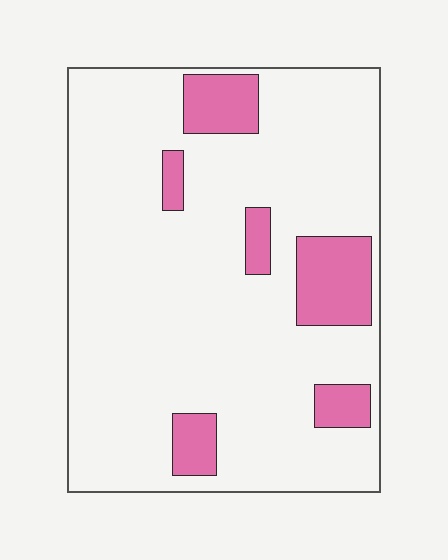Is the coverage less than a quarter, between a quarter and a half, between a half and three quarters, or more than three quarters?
Less than a quarter.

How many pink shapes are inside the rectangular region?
6.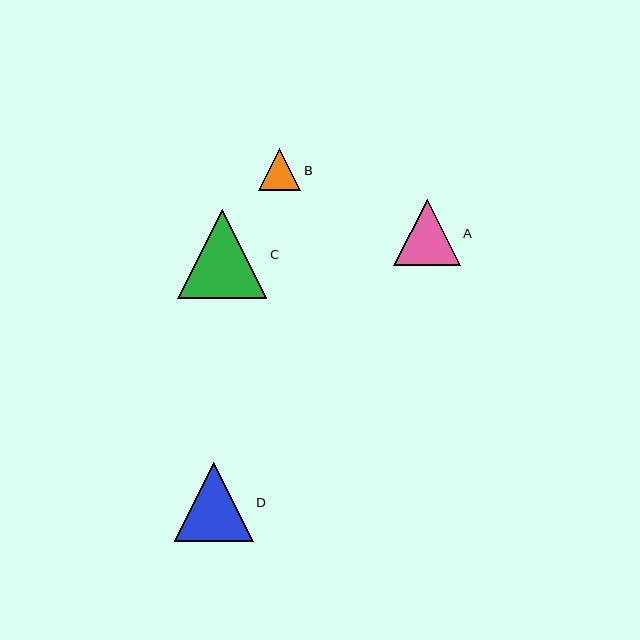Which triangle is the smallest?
Triangle B is the smallest with a size of approximately 42 pixels.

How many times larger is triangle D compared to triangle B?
Triangle D is approximately 1.9 times the size of triangle B.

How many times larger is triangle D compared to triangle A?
Triangle D is approximately 1.2 times the size of triangle A.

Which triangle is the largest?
Triangle C is the largest with a size of approximately 89 pixels.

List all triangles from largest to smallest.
From largest to smallest: C, D, A, B.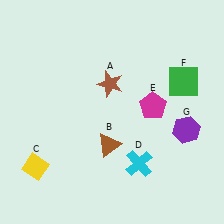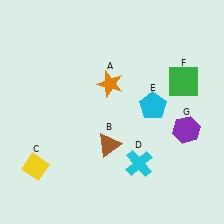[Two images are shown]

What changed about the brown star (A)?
In Image 1, A is brown. In Image 2, it changed to orange.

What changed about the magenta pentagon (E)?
In Image 1, E is magenta. In Image 2, it changed to cyan.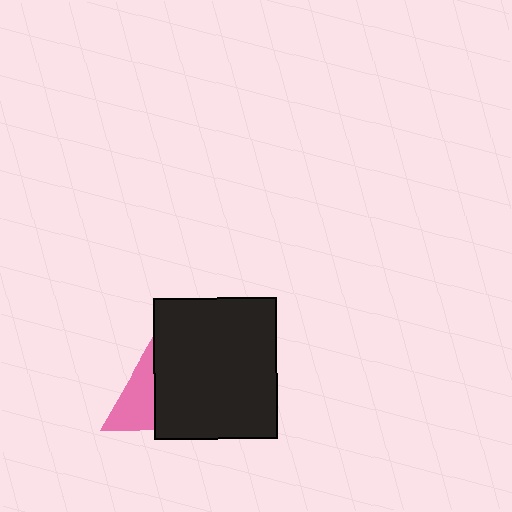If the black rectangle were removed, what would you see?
You would see the complete pink triangle.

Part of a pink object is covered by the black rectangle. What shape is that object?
It is a triangle.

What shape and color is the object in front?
The object in front is a black rectangle.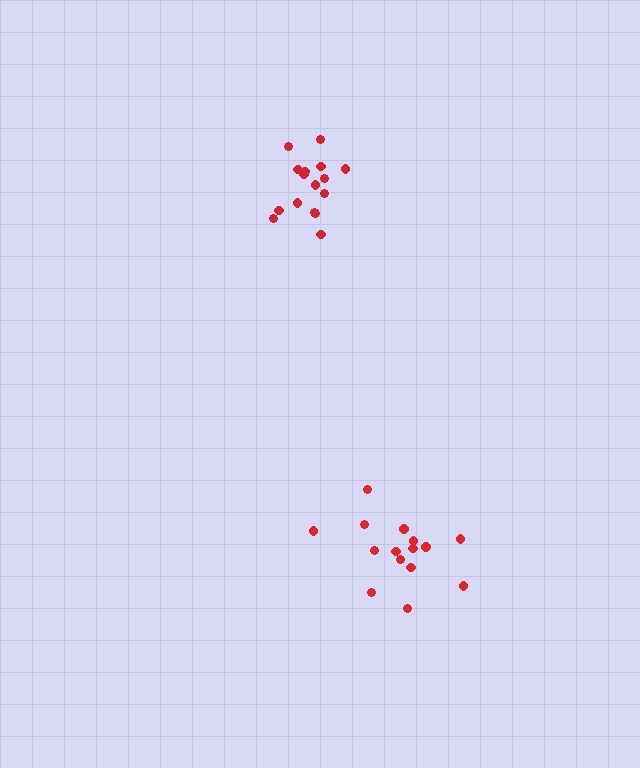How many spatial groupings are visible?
There are 2 spatial groupings.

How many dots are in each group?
Group 1: 16 dots, Group 2: 15 dots (31 total).